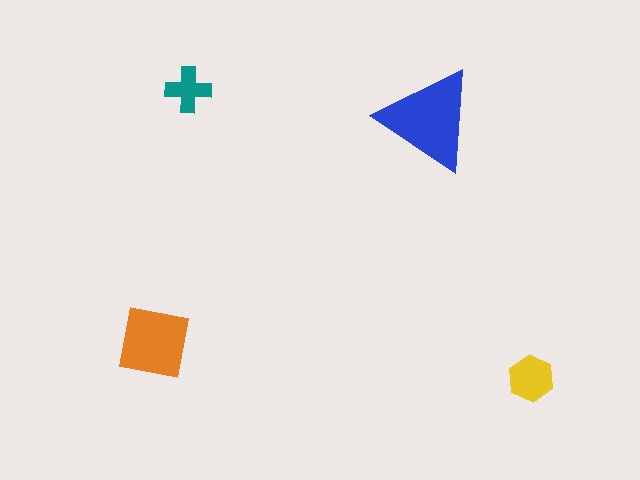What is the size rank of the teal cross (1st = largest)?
4th.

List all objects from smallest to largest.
The teal cross, the yellow hexagon, the orange square, the blue triangle.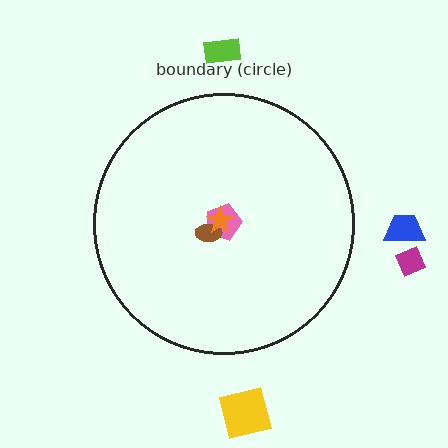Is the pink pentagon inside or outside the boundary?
Inside.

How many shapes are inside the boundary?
3 inside, 4 outside.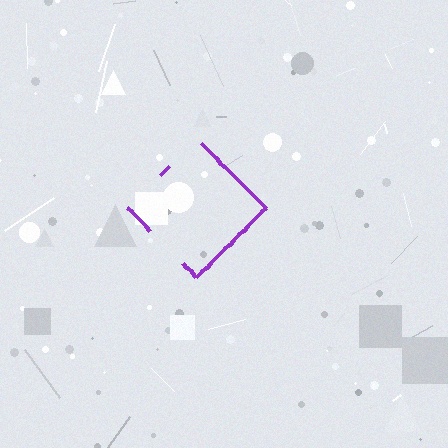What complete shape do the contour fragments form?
The contour fragments form a diamond.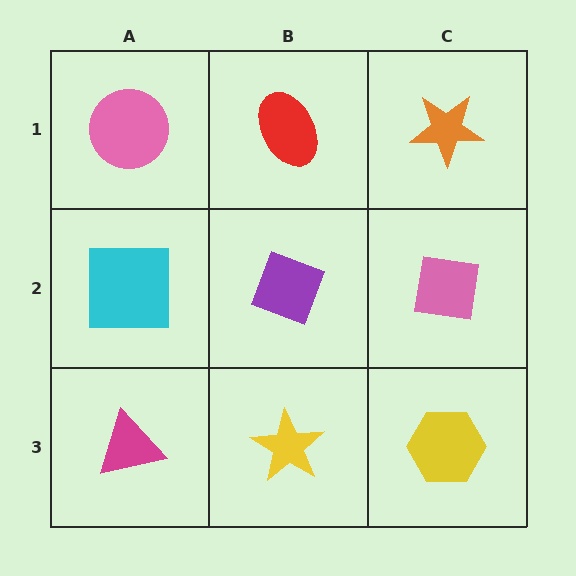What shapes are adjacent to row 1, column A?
A cyan square (row 2, column A), a red ellipse (row 1, column B).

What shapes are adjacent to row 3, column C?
A pink square (row 2, column C), a yellow star (row 3, column B).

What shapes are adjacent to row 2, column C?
An orange star (row 1, column C), a yellow hexagon (row 3, column C), a purple diamond (row 2, column B).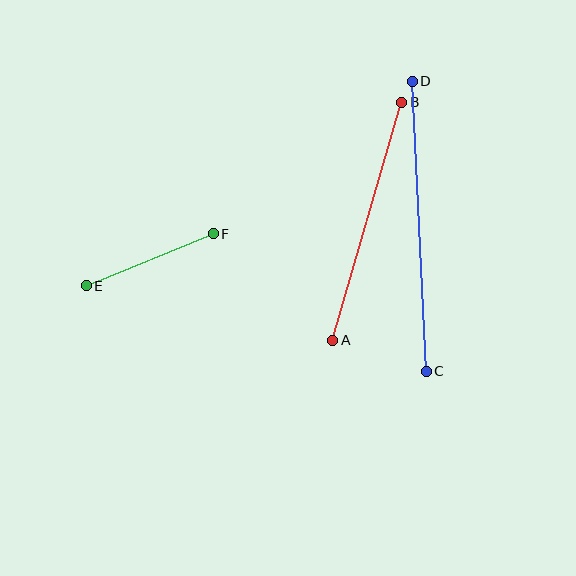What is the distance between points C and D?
The distance is approximately 290 pixels.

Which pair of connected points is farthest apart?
Points C and D are farthest apart.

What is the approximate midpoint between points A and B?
The midpoint is at approximately (367, 221) pixels.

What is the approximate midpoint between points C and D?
The midpoint is at approximately (419, 226) pixels.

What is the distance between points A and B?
The distance is approximately 248 pixels.